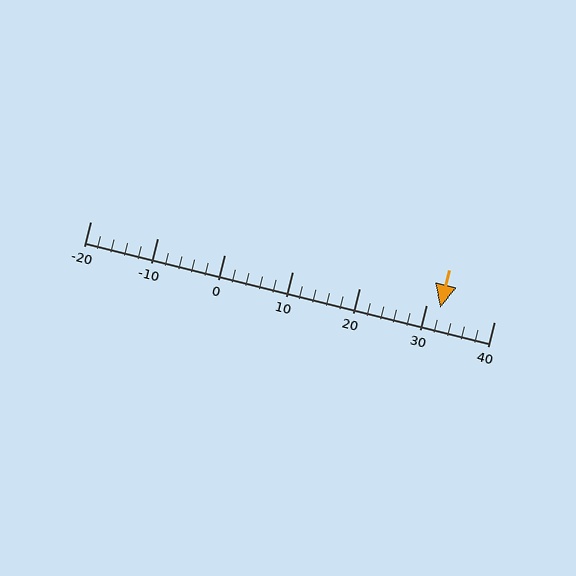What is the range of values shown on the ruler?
The ruler shows values from -20 to 40.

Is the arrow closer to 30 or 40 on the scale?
The arrow is closer to 30.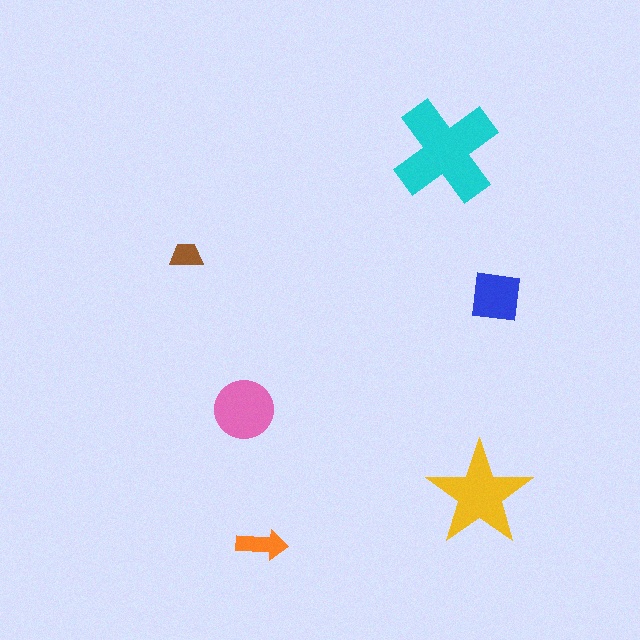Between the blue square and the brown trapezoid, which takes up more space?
The blue square.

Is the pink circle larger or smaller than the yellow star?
Smaller.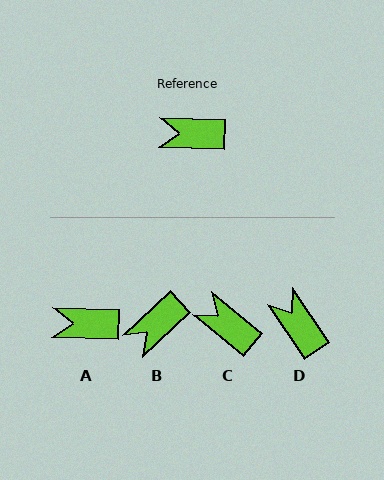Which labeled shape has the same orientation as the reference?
A.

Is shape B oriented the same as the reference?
No, it is off by about 45 degrees.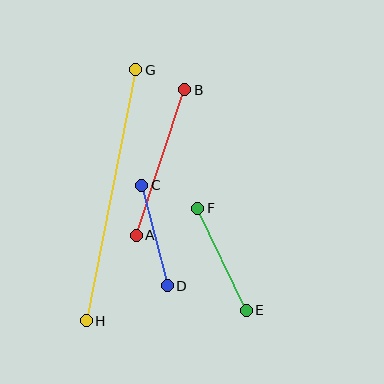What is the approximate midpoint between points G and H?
The midpoint is at approximately (111, 195) pixels.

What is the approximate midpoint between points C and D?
The midpoint is at approximately (155, 236) pixels.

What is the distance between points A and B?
The distance is approximately 153 pixels.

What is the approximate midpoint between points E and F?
The midpoint is at approximately (222, 259) pixels.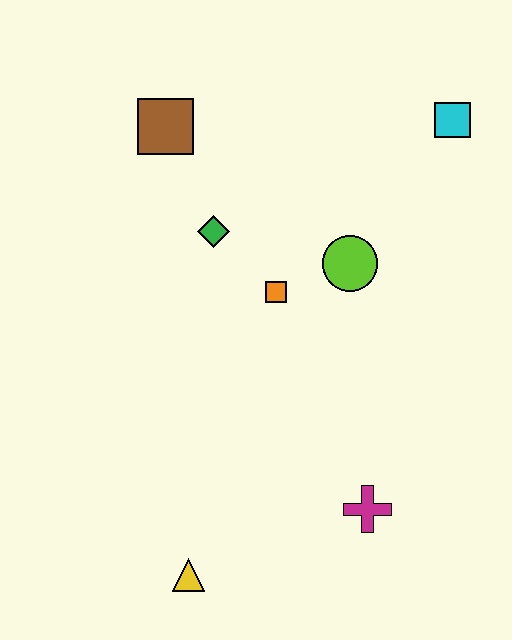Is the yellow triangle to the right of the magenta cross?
No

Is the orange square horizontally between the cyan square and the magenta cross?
No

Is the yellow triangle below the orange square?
Yes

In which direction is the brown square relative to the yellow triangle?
The brown square is above the yellow triangle.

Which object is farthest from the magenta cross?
The brown square is farthest from the magenta cross.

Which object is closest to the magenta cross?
The yellow triangle is closest to the magenta cross.